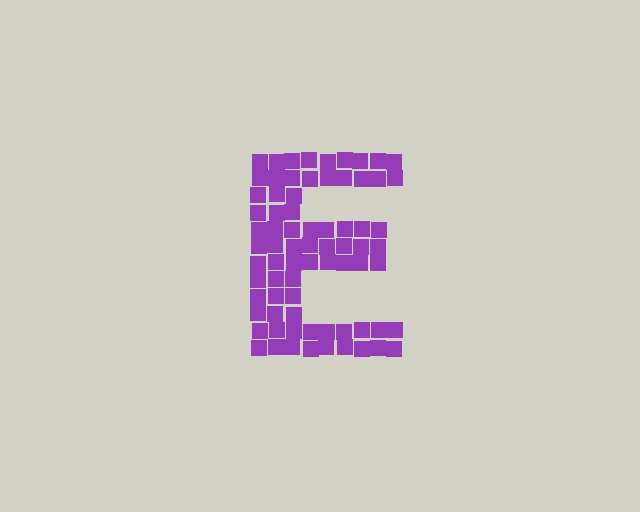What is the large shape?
The large shape is the letter E.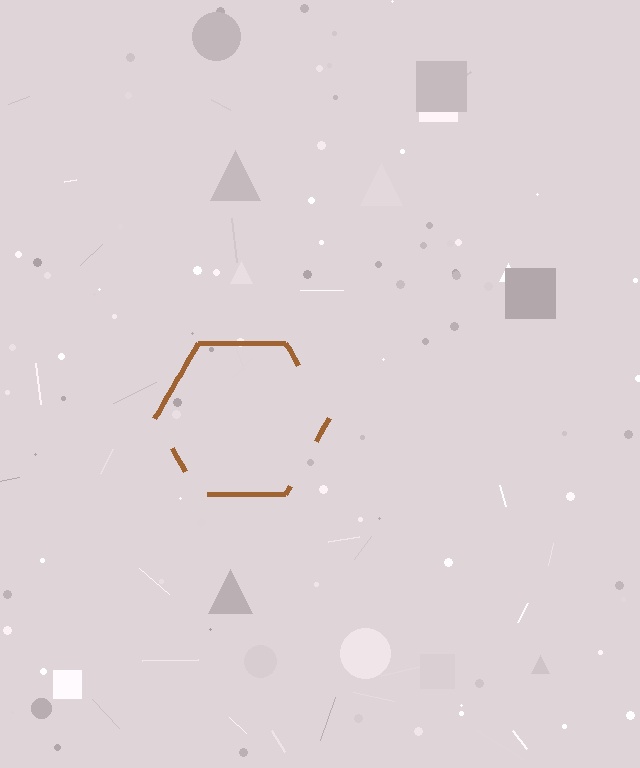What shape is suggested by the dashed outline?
The dashed outline suggests a hexagon.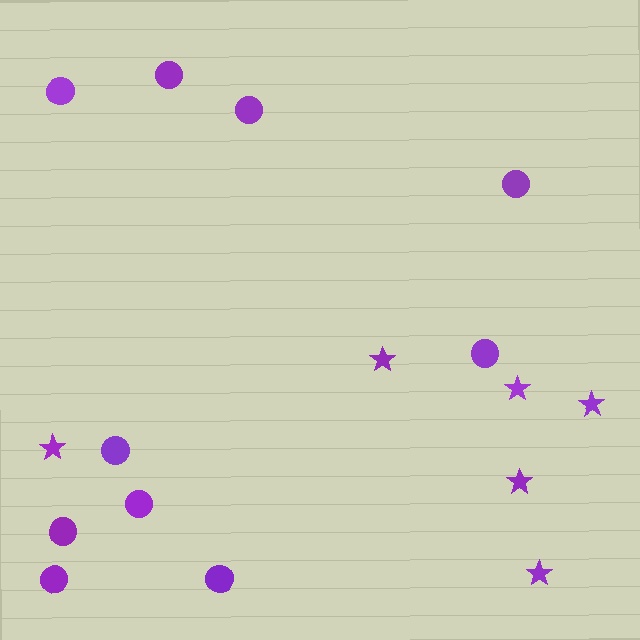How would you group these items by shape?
There are 2 groups: one group of circles (10) and one group of stars (6).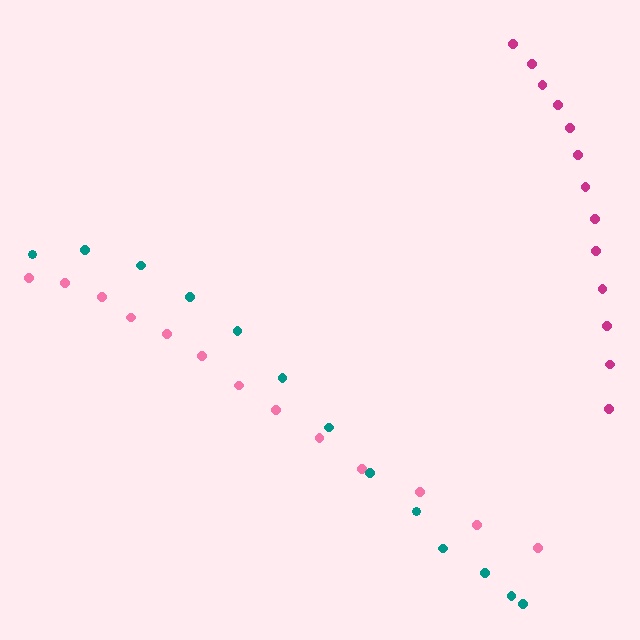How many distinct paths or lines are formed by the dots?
There are 3 distinct paths.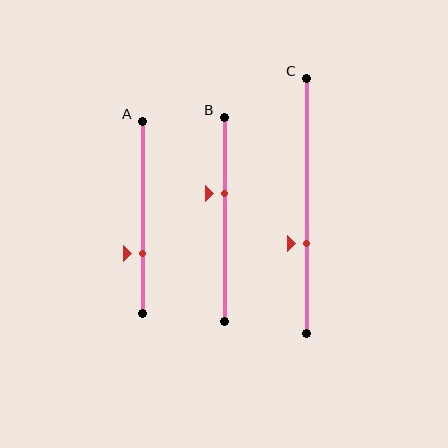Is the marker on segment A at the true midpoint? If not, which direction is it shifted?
No, the marker on segment A is shifted downward by about 19% of the segment length.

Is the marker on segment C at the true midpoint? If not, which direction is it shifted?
No, the marker on segment C is shifted downward by about 15% of the segment length.